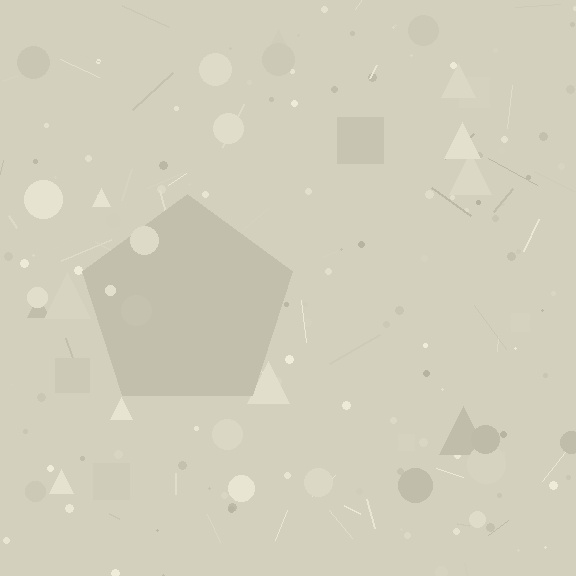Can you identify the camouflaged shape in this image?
The camouflaged shape is a pentagon.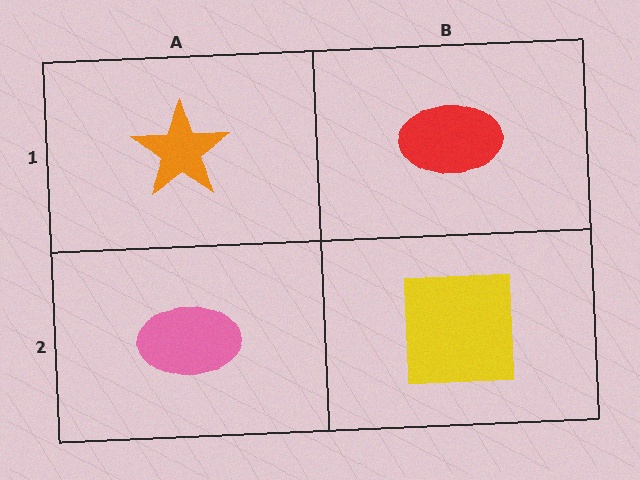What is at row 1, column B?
A red ellipse.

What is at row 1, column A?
An orange star.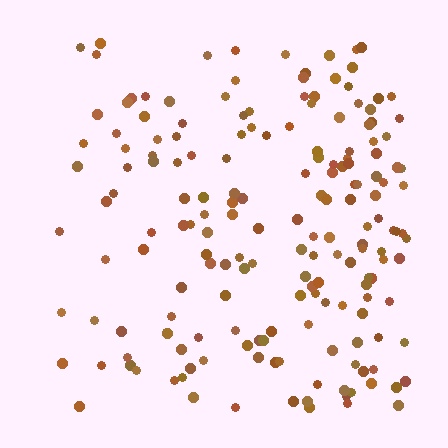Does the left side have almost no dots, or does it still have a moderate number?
Still a moderate number, just noticeably fewer than the right.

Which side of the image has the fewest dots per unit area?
The left.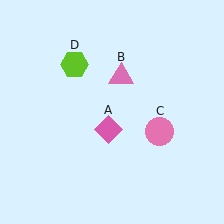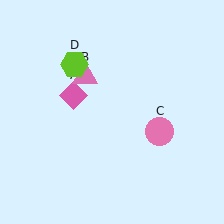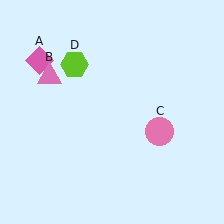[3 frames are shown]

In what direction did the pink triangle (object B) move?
The pink triangle (object B) moved left.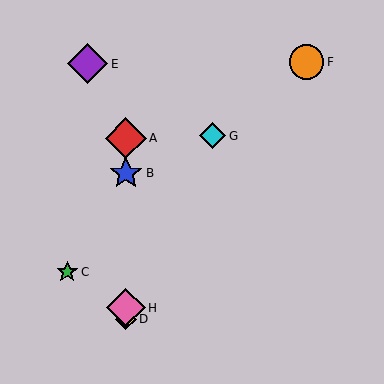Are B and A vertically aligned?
Yes, both are at x≈126.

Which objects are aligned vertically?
Objects A, B, D, H are aligned vertically.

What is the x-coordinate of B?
Object B is at x≈126.